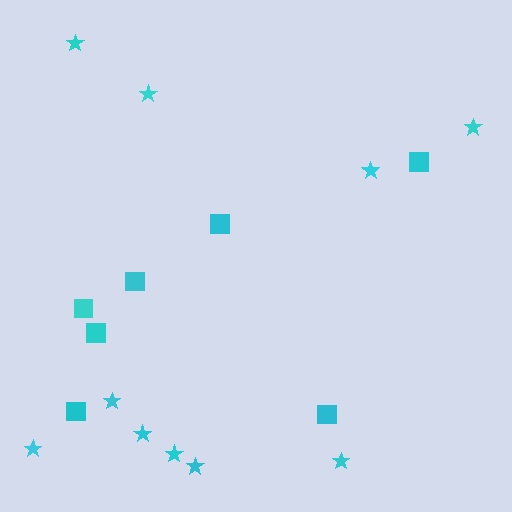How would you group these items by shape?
There are 2 groups: one group of squares (7) and one group of stars (10).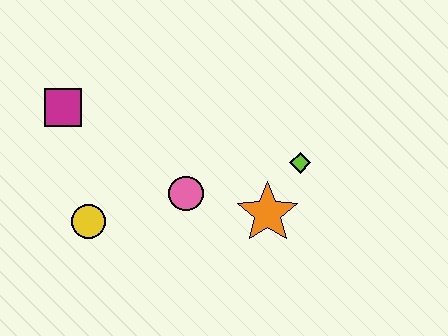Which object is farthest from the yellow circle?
The lime diamond is farthest from the yellow circle.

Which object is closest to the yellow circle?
The pink circle is closest to the yellow circle.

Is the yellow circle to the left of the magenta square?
No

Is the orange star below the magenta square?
Yes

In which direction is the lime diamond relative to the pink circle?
The lime diamond is to the right of the pink circle.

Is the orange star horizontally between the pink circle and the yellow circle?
No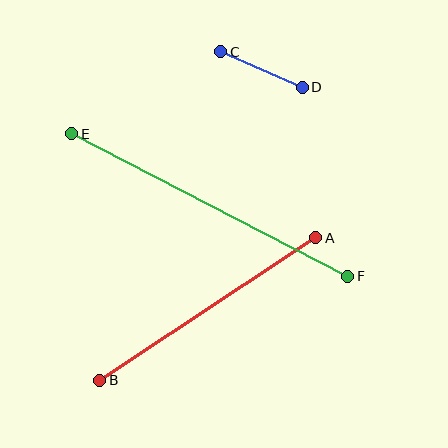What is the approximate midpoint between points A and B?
The midpoint is at approximately (208, 309) pixels.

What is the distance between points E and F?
The distance is approximately 311 pixels.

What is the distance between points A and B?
The distance is approximately 259 pixels.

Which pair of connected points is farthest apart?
Points E and F are farthest apart.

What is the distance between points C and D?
The distance is approximately 89 pixels.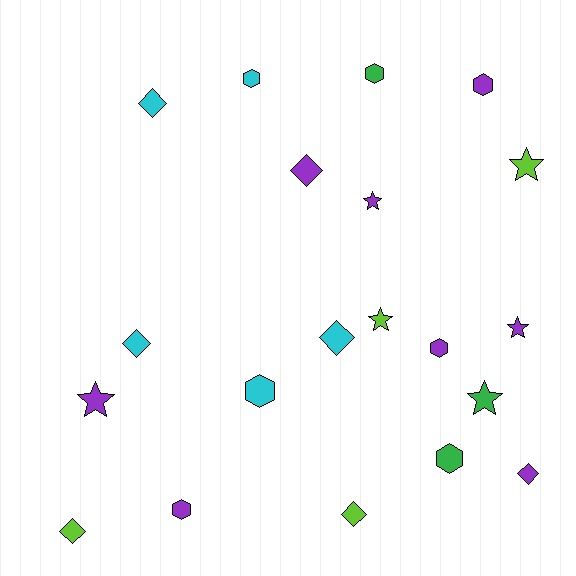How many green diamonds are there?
There are no green diamonds.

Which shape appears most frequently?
Diamond, with 7 objects.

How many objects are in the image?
There are 20 objects.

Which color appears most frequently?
Purple, with 8 objects.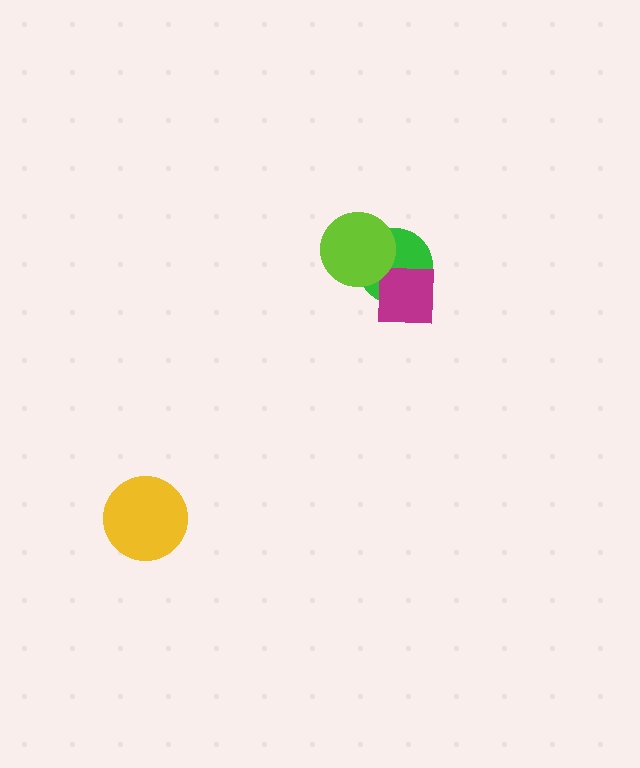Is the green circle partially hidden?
Yes, it is partially covered by another shape.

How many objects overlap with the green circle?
2 objects overlap with the green circle.